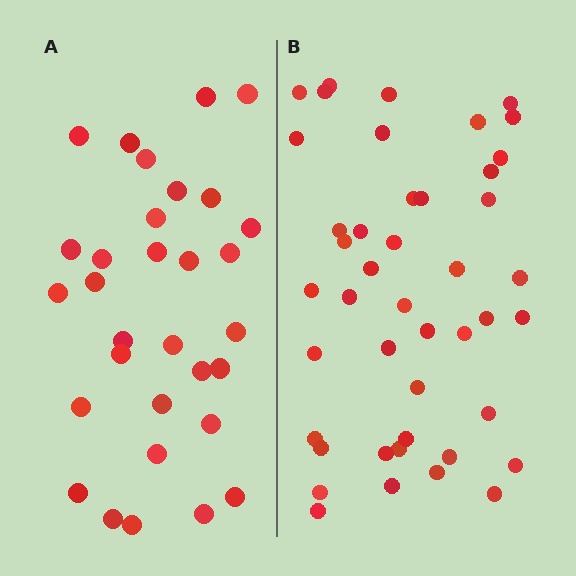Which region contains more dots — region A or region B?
Region B (the right region) has more dots.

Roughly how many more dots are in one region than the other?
Region B has approximately 15 more dots than region A.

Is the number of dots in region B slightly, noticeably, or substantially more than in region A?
Region B has noticeably more, but not dramatically so. The ratio is roughly 1.4 to 1.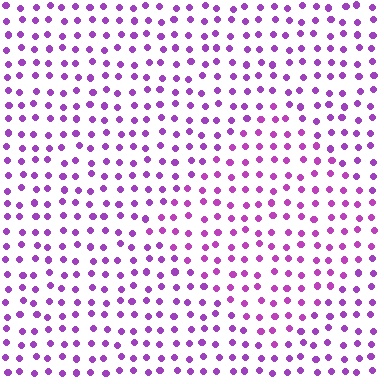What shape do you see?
I see a diamond.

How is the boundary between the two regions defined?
The boundary is defined purely by a slight shift in hue (about 15 degrees). Spacing, size, and orientation are identical on both sides.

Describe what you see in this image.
The image is filled with small purple elements in a uniform arrangement. A diamond-shaped region is visible where the elements are tinted to a slightly different hue, forming a subtle color boundary.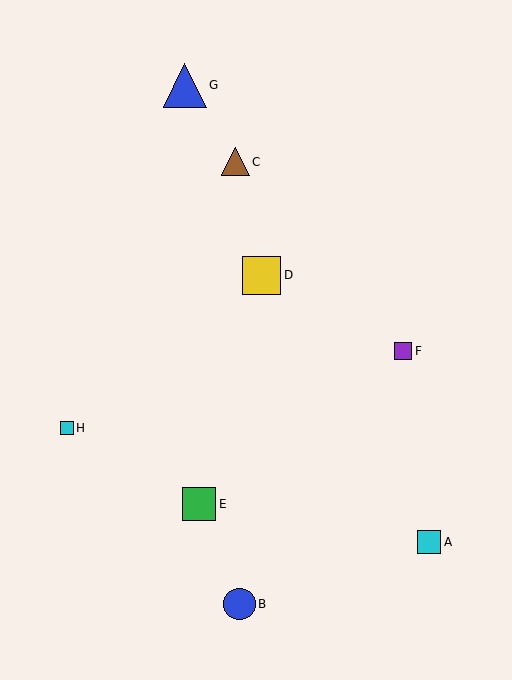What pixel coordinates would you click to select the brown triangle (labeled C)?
Click at (235, 162) to select the brown triangle C.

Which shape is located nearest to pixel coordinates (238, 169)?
The brown triangle (labeled C) at (235, 162) is nearest to that location.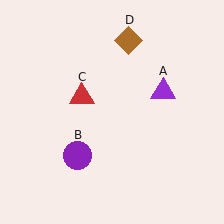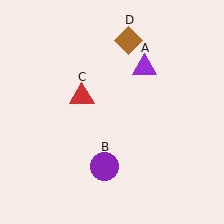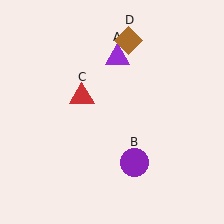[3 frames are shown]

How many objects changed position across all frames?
2 objects changed position: purple triangle (object A), purple circle (object B).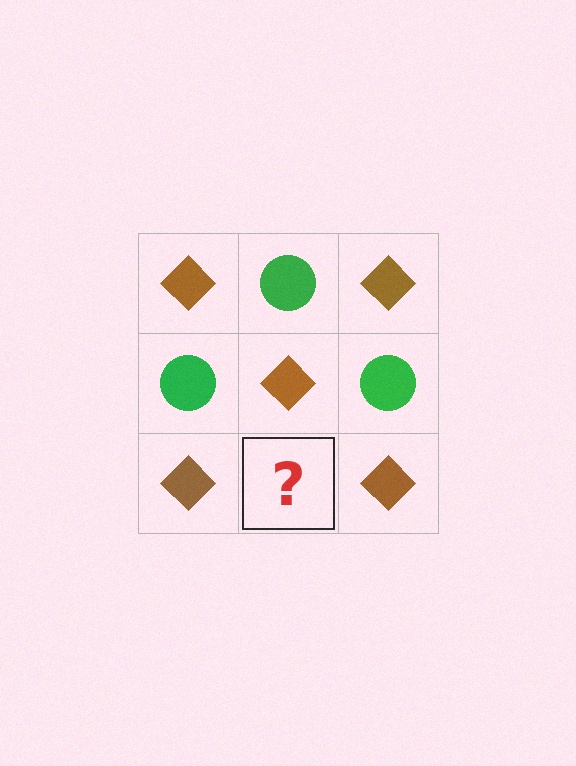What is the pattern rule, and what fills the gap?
The rule is that it alternates brown diamond and green circle in a checkerboard pattern. The gap should be filled with a green circle.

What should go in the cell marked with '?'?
The missing cell should contain a green circle.